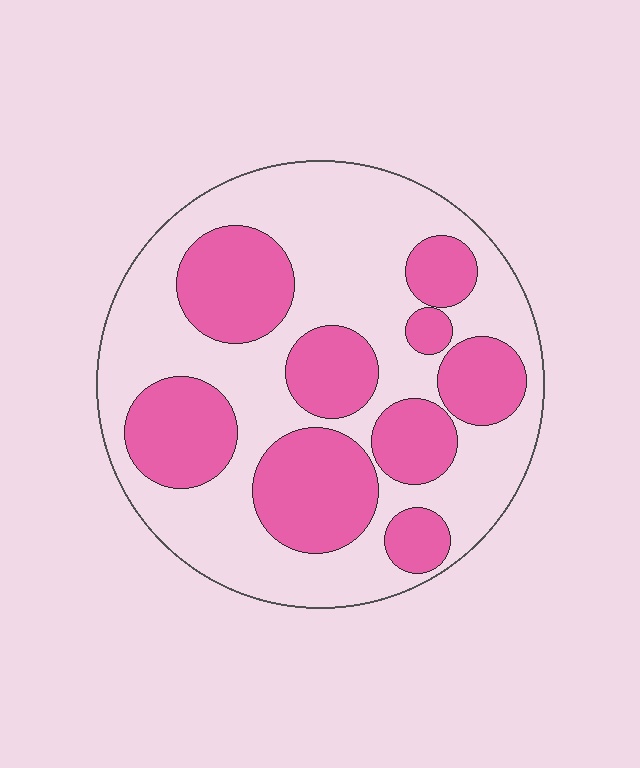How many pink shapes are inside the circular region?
9.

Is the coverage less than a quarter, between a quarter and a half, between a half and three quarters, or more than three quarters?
Between a quarter and a half.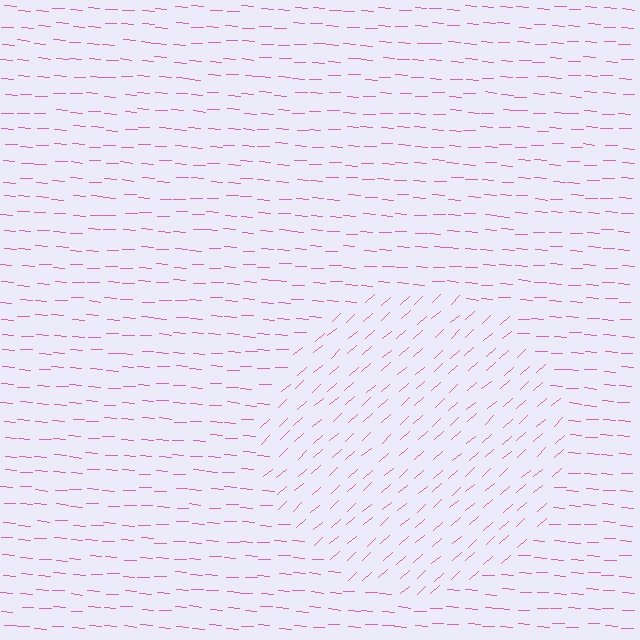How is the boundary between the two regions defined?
The boundary is defined purely by a change in line orientation (approximately 45 degrees difference). All lines are the same color and thickness.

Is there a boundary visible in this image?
Yes, there is a texture boundary formed by a change in line orientation.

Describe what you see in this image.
The image is filled with small pink line segments. A circle region in the image has lines oriented differently from the surrounding lines, creating a visible texture boundary.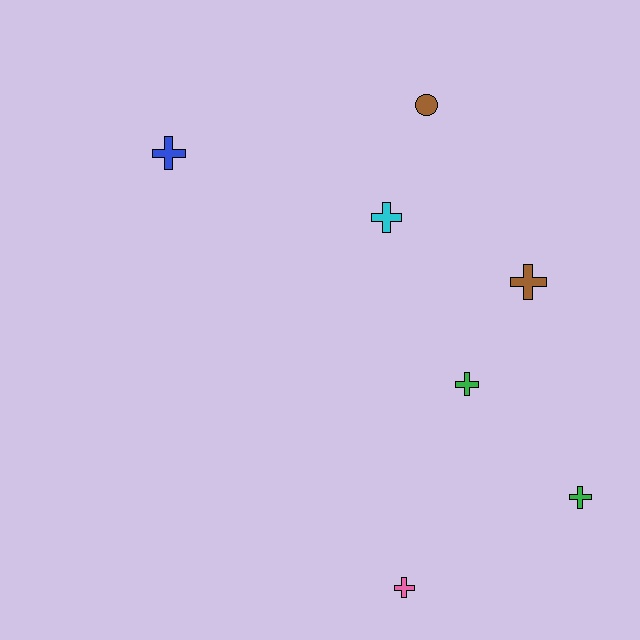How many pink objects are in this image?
There is 1 pink object.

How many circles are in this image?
There is 1 circle.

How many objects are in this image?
There are 7 objects.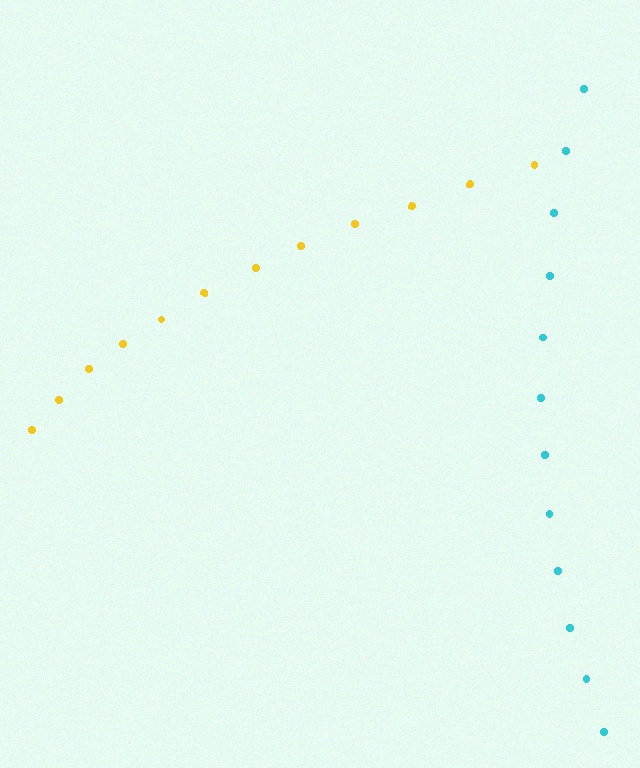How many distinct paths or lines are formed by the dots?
There are 2 distinct paths.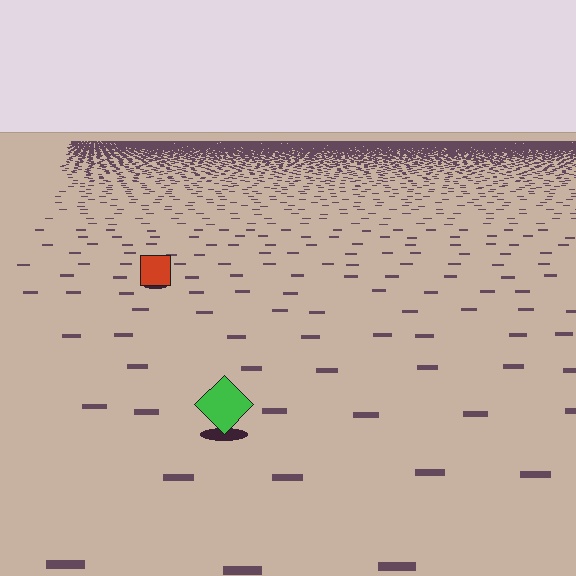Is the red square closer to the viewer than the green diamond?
No. The green diamond is closer — you can tell from the texture gradient: the ground texture is coarser near it.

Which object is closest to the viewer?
The green diamond is closest. The texture marks near it are larger and more spread out.